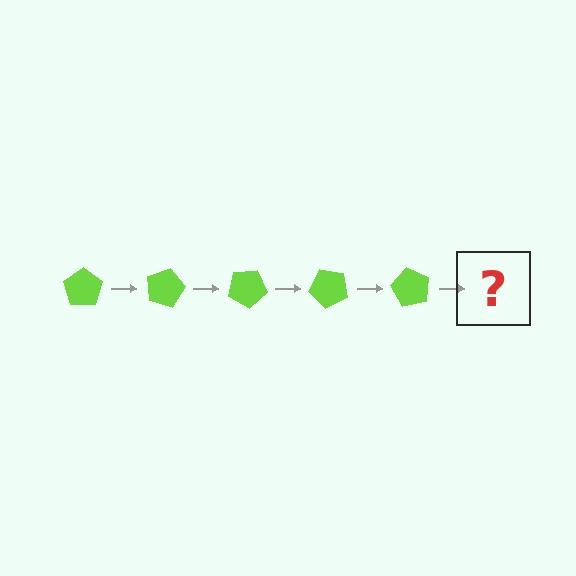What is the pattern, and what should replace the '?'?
The pattern is that the pentagon rotates 15 degrees each step. The '?' should be a lime pentagon rotated 75 degrees.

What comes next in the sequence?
The next element should be a lime pentagon rotated 75 degrees.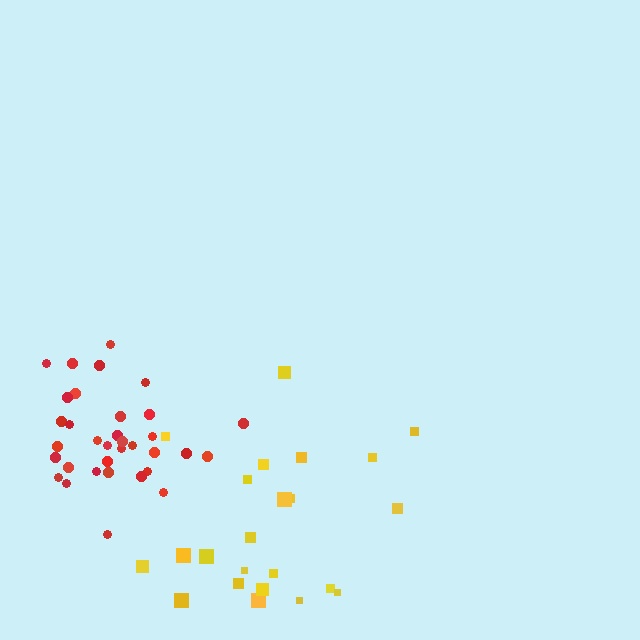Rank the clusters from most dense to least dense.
red, yellow.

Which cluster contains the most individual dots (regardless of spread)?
Red (34).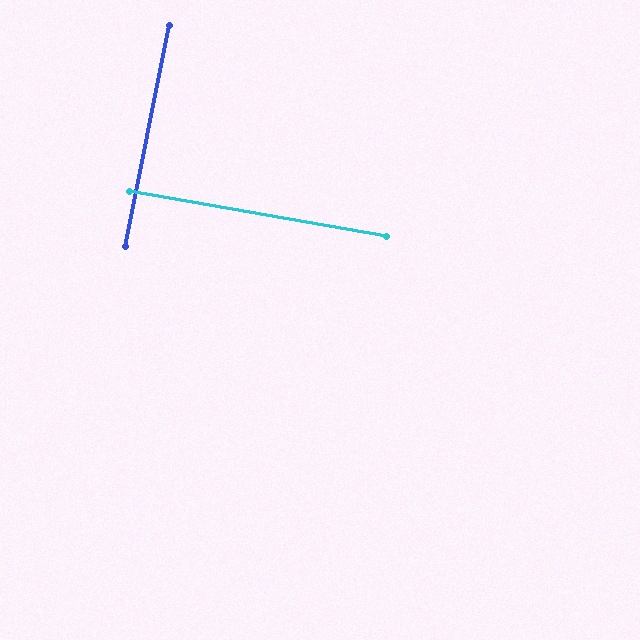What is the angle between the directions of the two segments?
Approximately 89 degrees.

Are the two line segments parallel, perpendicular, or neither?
Perpendicular — they meet at approximately 89°.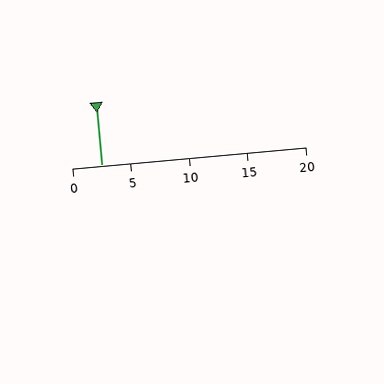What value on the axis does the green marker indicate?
The marker indicates approximately 2.5.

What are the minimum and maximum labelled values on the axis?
The axis runs from 0 to 20.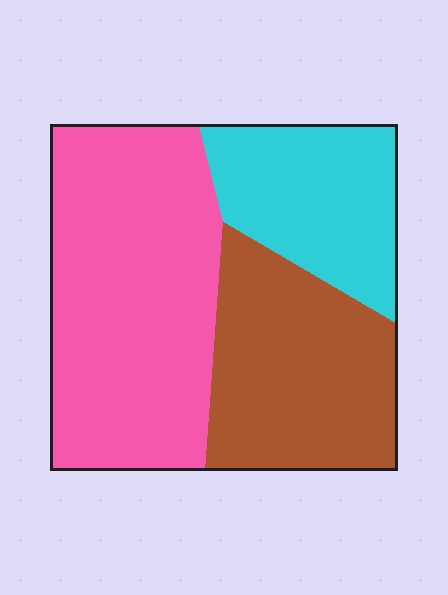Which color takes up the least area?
Cyan, at roughly 25%.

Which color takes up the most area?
Pink, at roughly 45%.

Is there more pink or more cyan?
Pink.